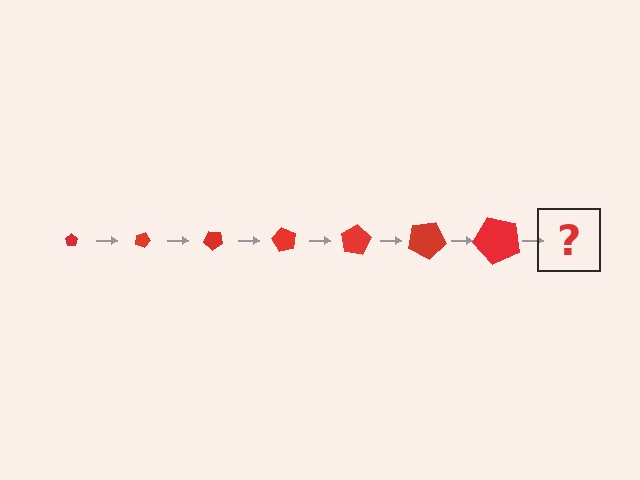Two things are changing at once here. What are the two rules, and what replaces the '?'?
The two rules are that the pentagon grows larger each step and it rotates 20 degrees each step. The '?' should be a pentagon, larger than the previous one and rotated 140 degrees from the start.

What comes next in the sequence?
The next element should be a pentagon, larger than the previous one and rotated 140 degrees from the start.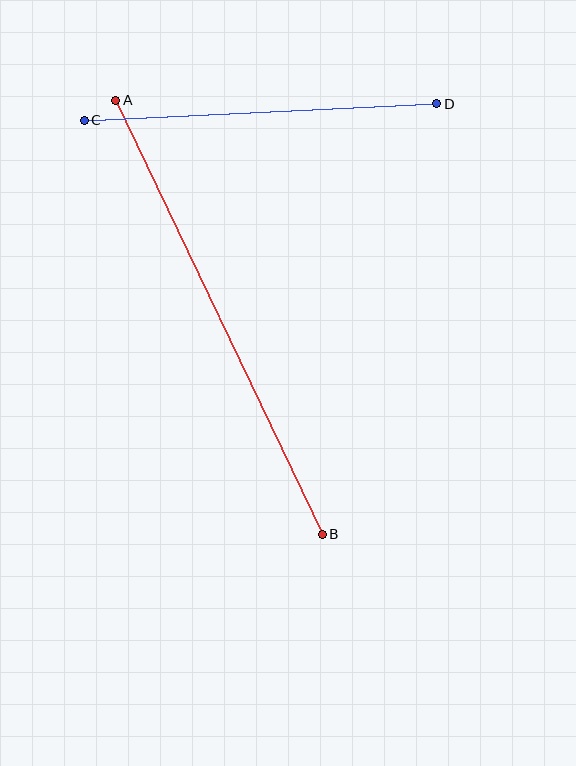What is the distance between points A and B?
The distance is approximately 480 pixels.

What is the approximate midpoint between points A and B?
The midpoint is at approximately (219, 317) pixels.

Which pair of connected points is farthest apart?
Points A and B are farthest apart.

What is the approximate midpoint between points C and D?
The midpoint is at approximately (260, 112) pixels.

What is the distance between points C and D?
The distance is approximately 353 pixels.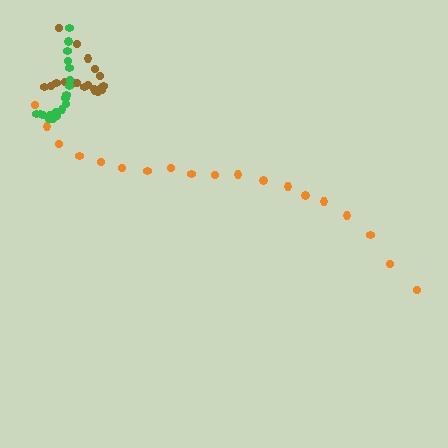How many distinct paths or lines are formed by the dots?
There are 3 distinct paths.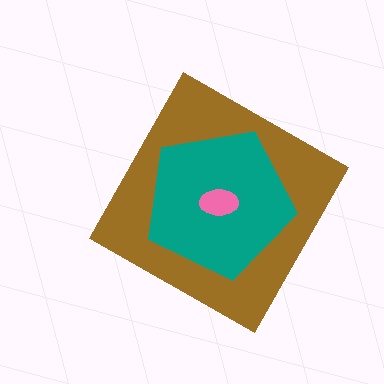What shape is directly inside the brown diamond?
The teal pentagon.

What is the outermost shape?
The brown diamond.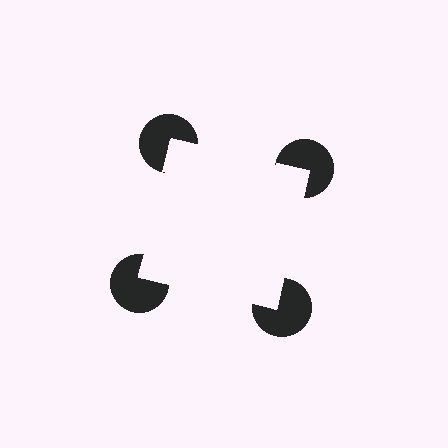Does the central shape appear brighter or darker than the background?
It typically appears slightly brighter than the background, even though no actual brightness change is drawn.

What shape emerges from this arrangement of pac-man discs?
An illusory square — its edges are inferred from the aligned wedge cuts in the pac-man discs, not physically drawn.